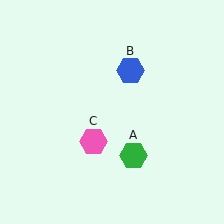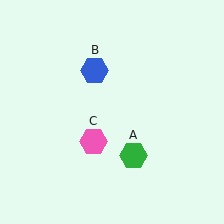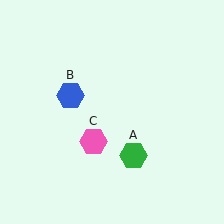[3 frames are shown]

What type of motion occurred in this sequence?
The blue hexagon (object B) rotated counterclockwise around the center of the scene.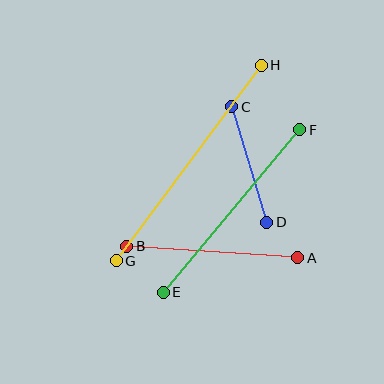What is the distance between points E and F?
The distance is approximately 212 pixels.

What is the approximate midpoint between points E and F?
The midpoint is at approximately (232, 211) pixels.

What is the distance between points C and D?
The distance is approximately 121 pixels.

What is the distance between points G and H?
The distance is approximately 244 pixels.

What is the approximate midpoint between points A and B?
The midpoint is at approximately (212, 252) pixels.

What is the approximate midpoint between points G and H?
The midpoint is at approximately (189, 163) pixels.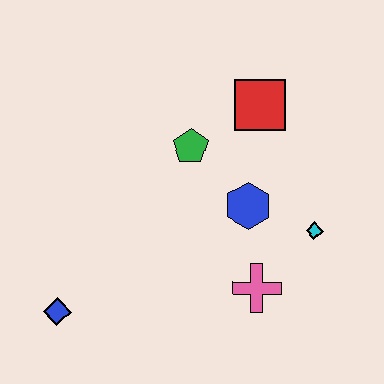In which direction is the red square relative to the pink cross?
The red square is above the pink cross.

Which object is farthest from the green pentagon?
The blue diamond is farthest from the green pentagon.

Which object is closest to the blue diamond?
The pink cross is closest to the blue diamond.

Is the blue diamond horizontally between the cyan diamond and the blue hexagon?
No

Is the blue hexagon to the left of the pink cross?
Yes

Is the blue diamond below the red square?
Yes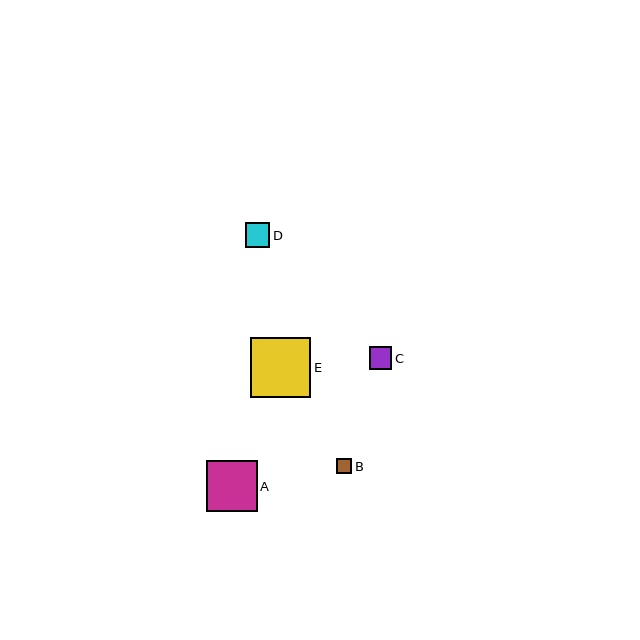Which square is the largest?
Square E is the largest with a size of approximately 60 pixels.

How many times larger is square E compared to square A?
Square E is approximately 1.2 times the size of square A.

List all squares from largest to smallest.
From largest to smallest: E, A, D, C, B.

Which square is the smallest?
Square B is the smallest with a size of approximately 15 pixels.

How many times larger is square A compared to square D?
Square A is approximately 2.1 times the size of square D.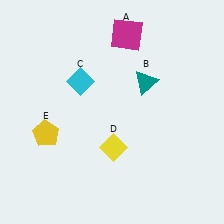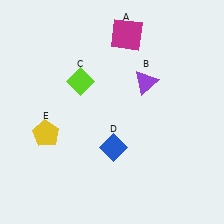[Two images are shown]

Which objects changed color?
B changed from teal to purple. C changed from cyan to lime. D changed from yellow to blue.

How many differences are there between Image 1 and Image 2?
There are 3 differences between the two images.